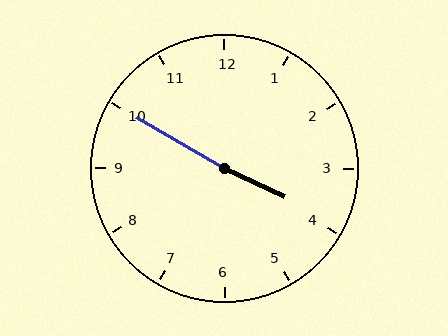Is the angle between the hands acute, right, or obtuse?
It is obtuse.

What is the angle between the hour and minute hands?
Approximately 175 degrees.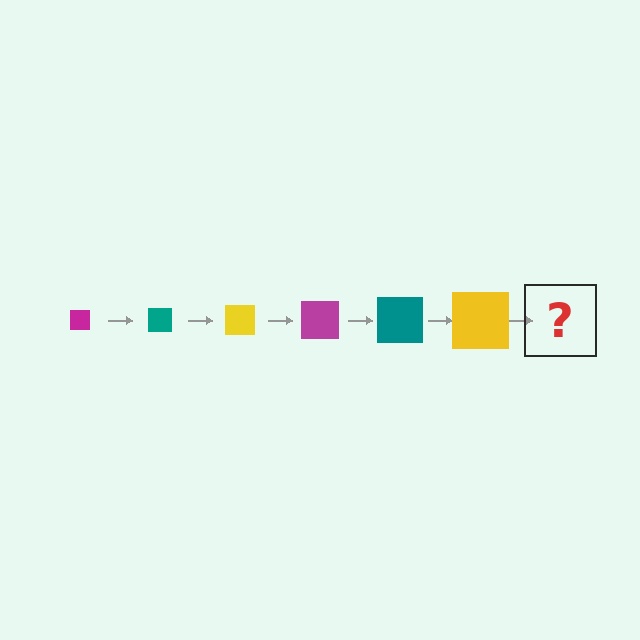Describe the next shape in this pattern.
It should be a magenta square, larger than the previous one.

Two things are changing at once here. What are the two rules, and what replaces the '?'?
The two rules are that the square grows larger each step and the color cycles through magenta, teal, and yellow. The '?' should be a magenta square, larger than the previous one.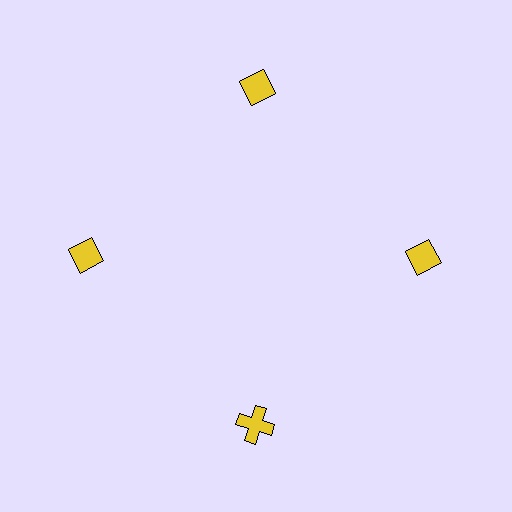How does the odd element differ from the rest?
It has a different shape: cross instead of diamond.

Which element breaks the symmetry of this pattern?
The yellow cross at roughly the 6 o'clock position breaks the symmetry. All other shapes are yellow diamonds.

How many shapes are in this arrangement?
There are 4 shapes arranged in a ring pattern.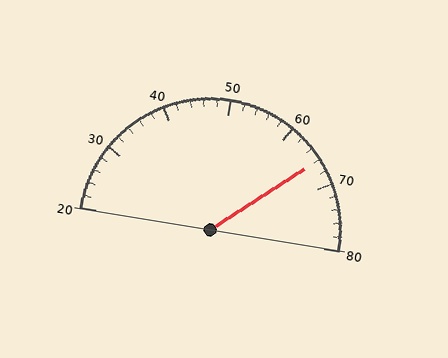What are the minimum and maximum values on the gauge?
The gauge ranges from 20 to 80.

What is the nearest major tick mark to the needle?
The nearest major tick mark is 70.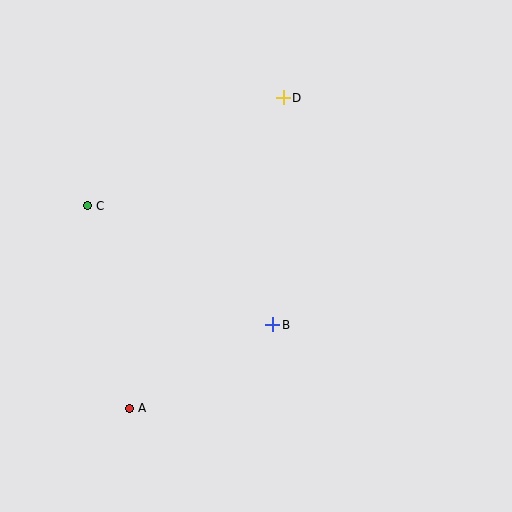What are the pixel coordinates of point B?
Point B is at (273, 325).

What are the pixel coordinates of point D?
Point D is at (283, 98).